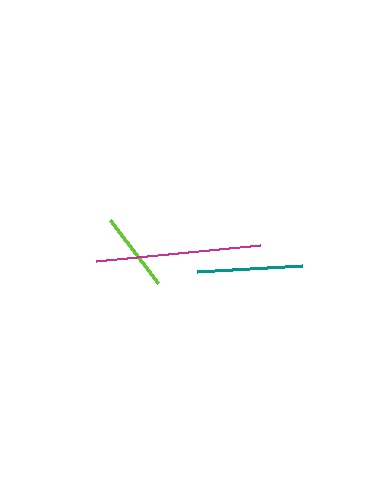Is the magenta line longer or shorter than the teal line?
The magenta line is longer than the teal line.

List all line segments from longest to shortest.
From longest to shortest: magenta, teal, lime.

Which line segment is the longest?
The magenta line is the longest at approximately 165 pixels.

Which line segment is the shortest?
The lime line is the shortest at approximately 79 pixels.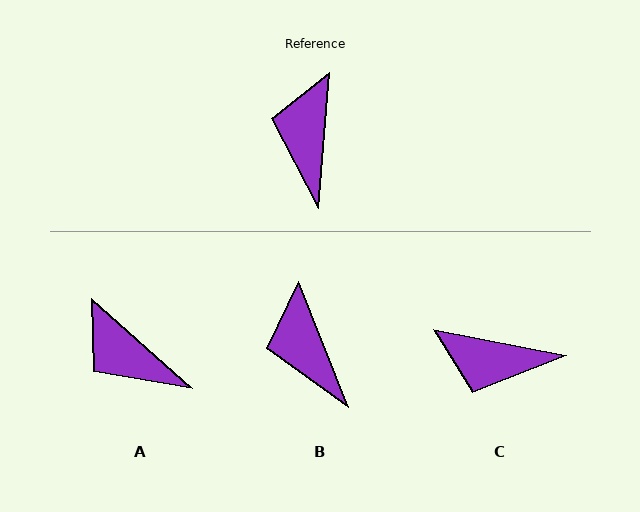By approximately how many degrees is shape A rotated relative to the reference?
Approximately 53 degrees counter-clockwise.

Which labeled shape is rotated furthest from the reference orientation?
C, about 84 degrees away.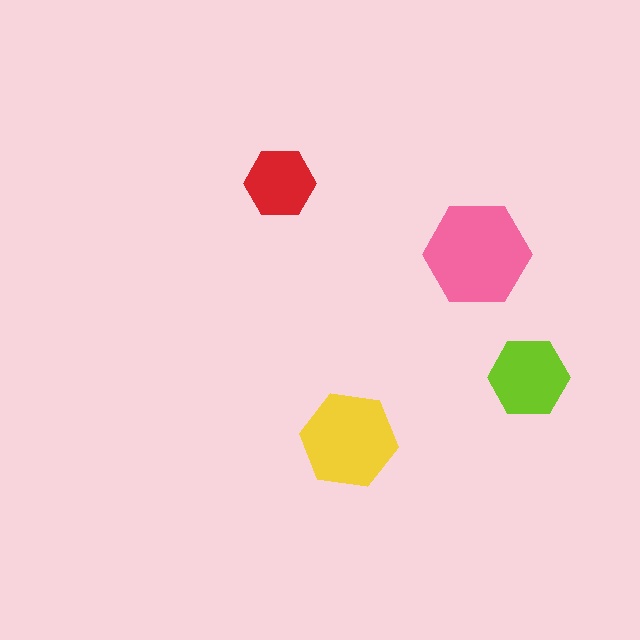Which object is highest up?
The red hexagon is topmost.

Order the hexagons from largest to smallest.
the pink one, the yellow one, the lime one, the red one.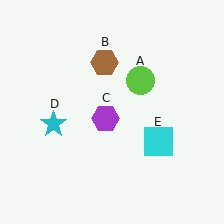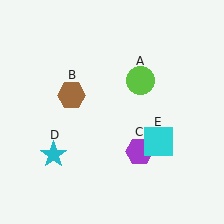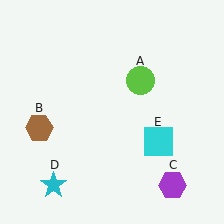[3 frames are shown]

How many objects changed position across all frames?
3 objects changed position: brown hexagon (object B), purple hexagon (object C), cyan star (object D).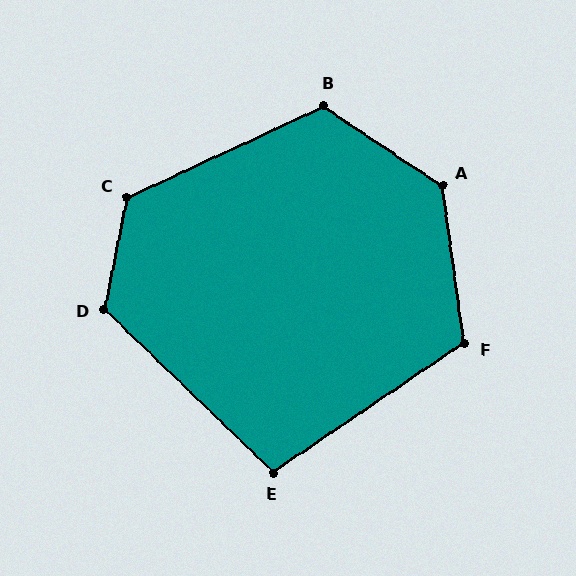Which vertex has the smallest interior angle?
E, at approximately 102 degrees.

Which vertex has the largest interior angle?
A, at approximately 132 degrees.